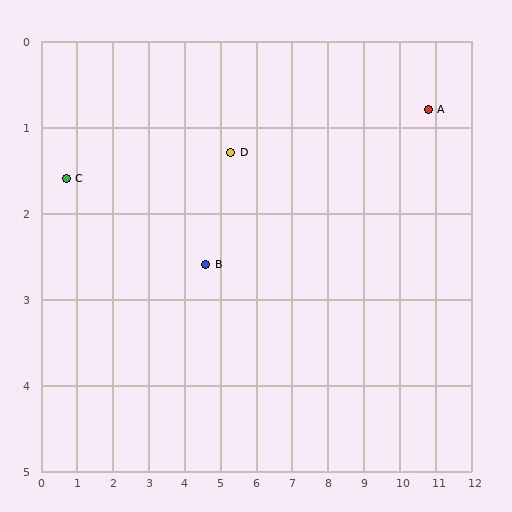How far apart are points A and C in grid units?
Points A and C are about 10.1 grid units apart.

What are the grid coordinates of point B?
Point B is at approximately (4.6, 2.6).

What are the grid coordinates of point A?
Point A is at approximately (10.8, 0.8).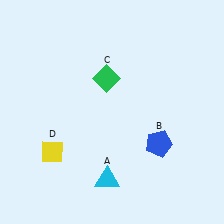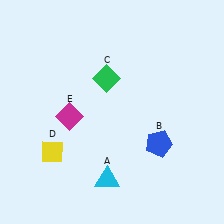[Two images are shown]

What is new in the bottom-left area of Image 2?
A magenta diamond (E) was added in the bottom-left area of Image 2.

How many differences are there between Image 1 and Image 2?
There is 1 difference between the two images.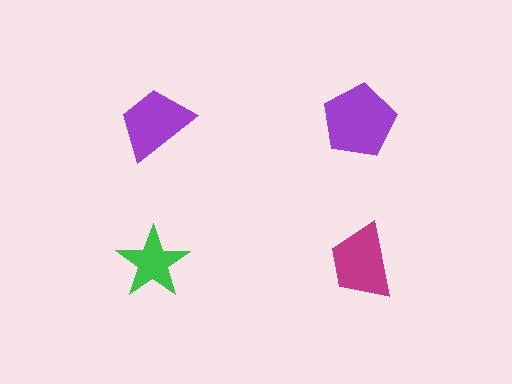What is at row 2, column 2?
A magenta trapezoid.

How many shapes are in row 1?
2 shapes.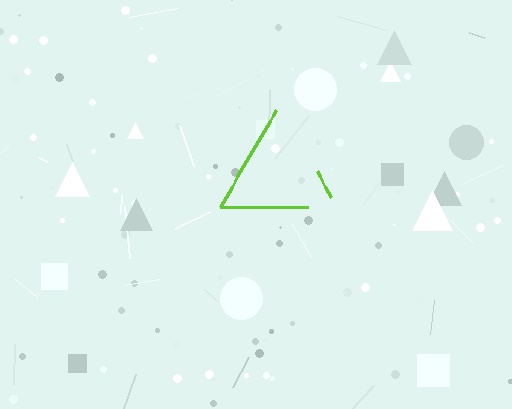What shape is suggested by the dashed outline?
The dashed outline suggests a triangle.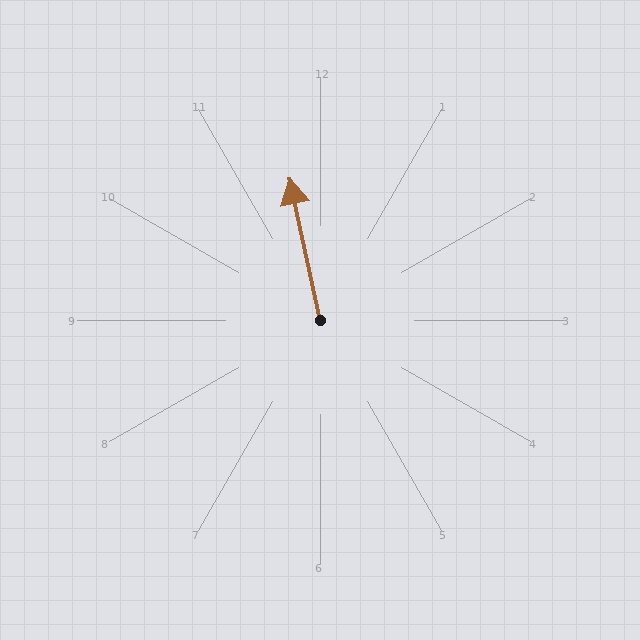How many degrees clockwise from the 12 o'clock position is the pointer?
Approximately 348 degrees.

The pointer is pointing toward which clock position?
Roughly 12 o'clock.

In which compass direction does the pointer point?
North.